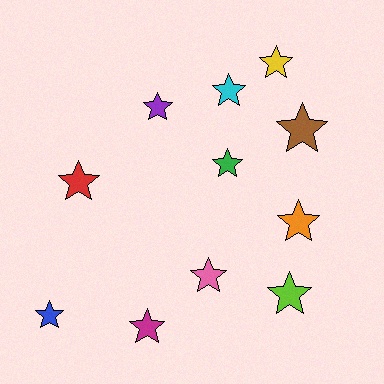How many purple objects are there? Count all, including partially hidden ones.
There is 1 purple object.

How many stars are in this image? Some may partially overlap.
There are 11 stars.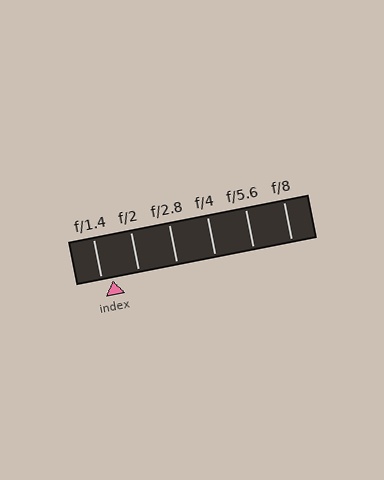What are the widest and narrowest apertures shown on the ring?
The widest aperture shown is f/1.4 and the narrowest is f/8.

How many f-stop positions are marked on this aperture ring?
There are 6 f-stop positions marked.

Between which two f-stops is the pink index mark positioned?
The index mark is between f/1.4 and f/2.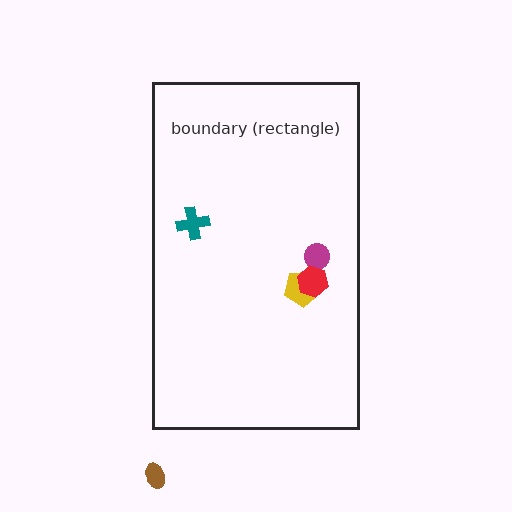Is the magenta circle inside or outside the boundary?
Inside.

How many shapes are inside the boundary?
4 inside, 1 outside.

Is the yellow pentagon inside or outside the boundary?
Inside.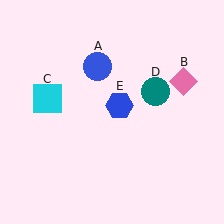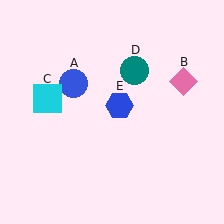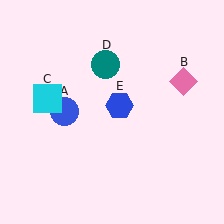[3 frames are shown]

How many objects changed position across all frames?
2 objects changed position: blue circle (object A), teal circle (object D).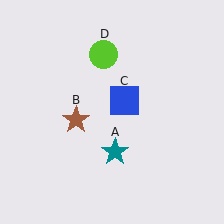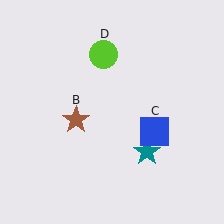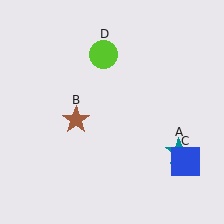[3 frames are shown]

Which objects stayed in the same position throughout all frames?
Brown star (object B) and lime circle (object D) remained stationary.